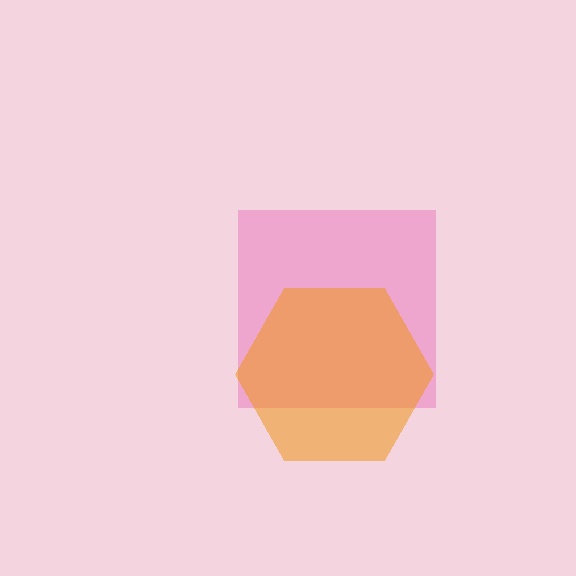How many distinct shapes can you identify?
There are 2 distinct shapes: a pink square, an orange hexagon.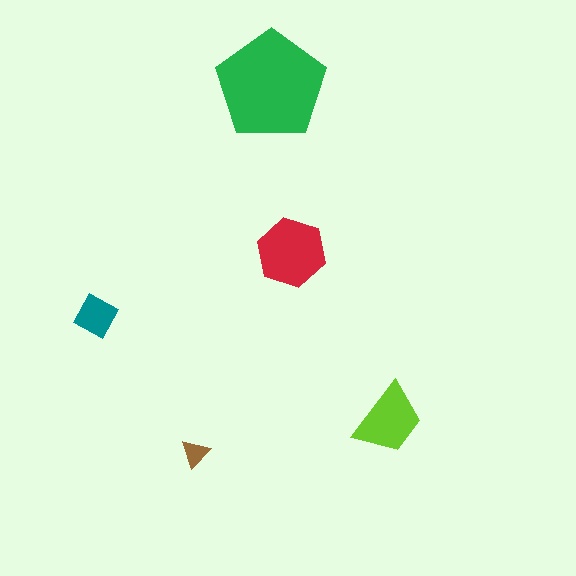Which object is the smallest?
The brown triangle.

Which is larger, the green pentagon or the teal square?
The green pentagon.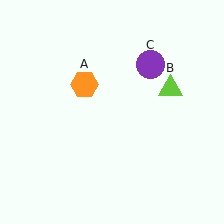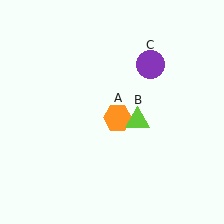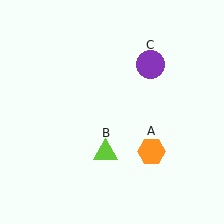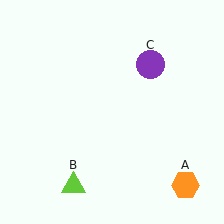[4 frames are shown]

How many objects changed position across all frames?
2 objects changed position: orange hexagon (object A), lime triangle (object B).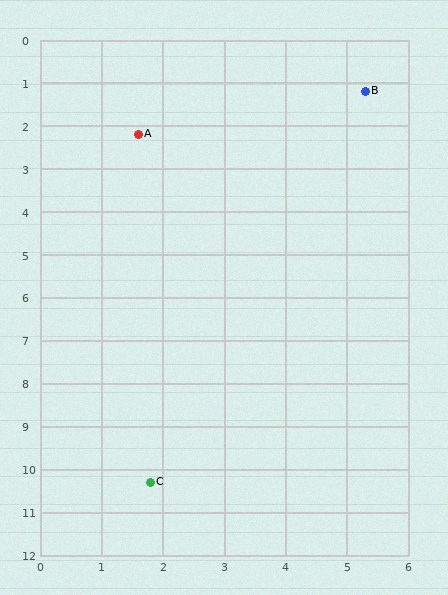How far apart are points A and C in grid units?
Points A and C are about 8.1 grid units apart.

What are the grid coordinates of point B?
Point B is at approximately (5.3, 1.2).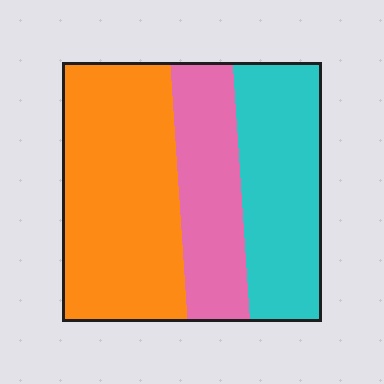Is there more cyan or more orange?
Orange.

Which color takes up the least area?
Pink, at roughly 25%.